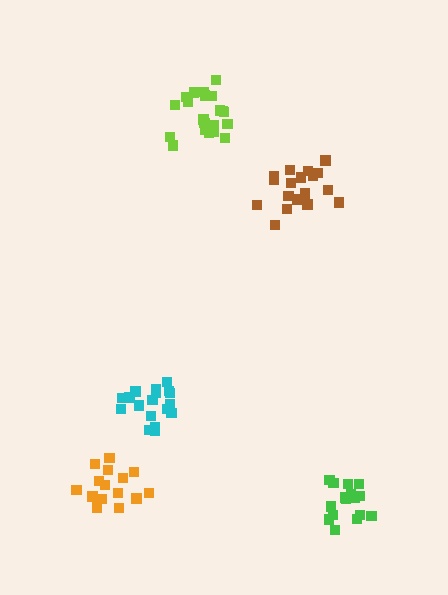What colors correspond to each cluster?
The clusters are colored: orange, lime, brown, cyan, green.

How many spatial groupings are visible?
There are 5 spatial groupings.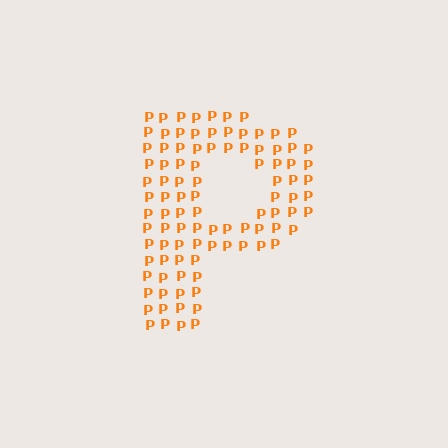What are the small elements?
The small elements are letter P's.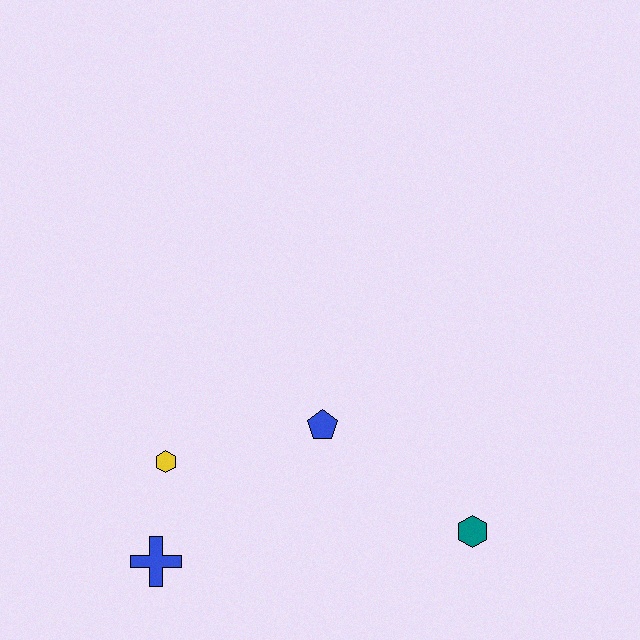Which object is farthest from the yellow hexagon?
The teal hexagon is farthest from the yellow hexagon.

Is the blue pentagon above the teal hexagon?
Yes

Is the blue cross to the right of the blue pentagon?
No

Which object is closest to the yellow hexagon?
The blue cross is closest to the yellow hexagon.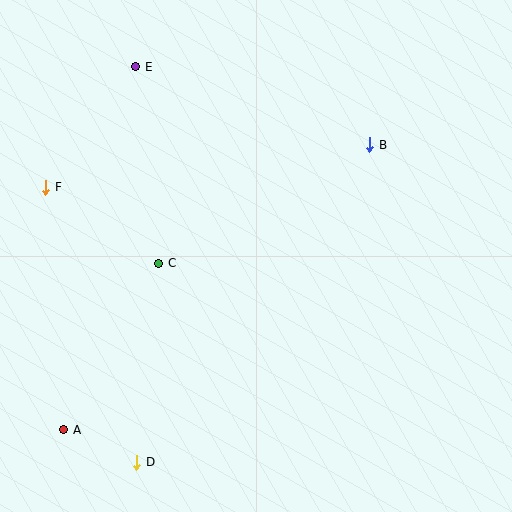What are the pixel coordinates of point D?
Point D is at (137, 462).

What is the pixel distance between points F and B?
The distance between F and B is 326 pixels.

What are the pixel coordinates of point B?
Point B is at (370, 145).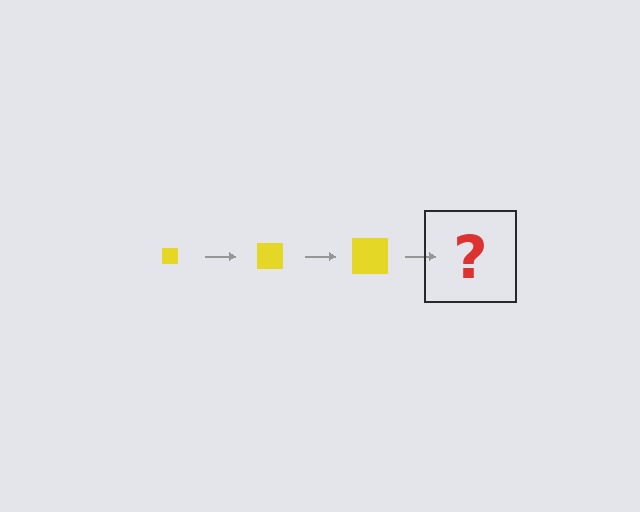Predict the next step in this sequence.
The next step is a yellow square, larger than the previous one.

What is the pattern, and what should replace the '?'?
The pattern is that the square gets progressively larger each step. The '?' should be a yellow square, larger than the previous one.